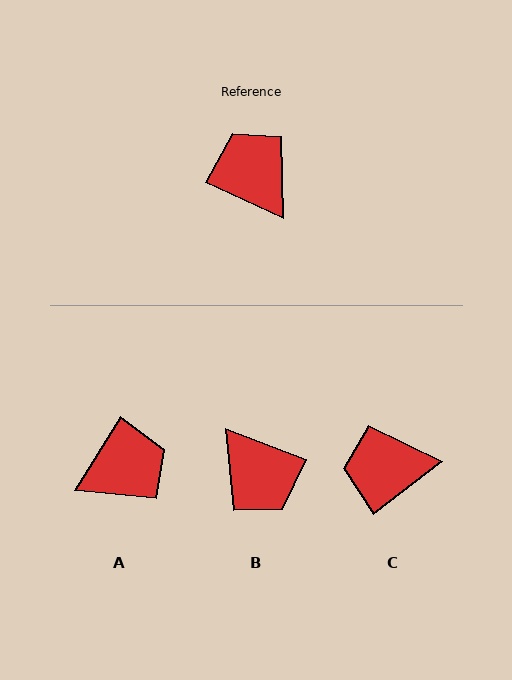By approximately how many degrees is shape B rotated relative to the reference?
Approximately 176 degrees clockwise.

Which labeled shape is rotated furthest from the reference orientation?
B, about 176 degrees away.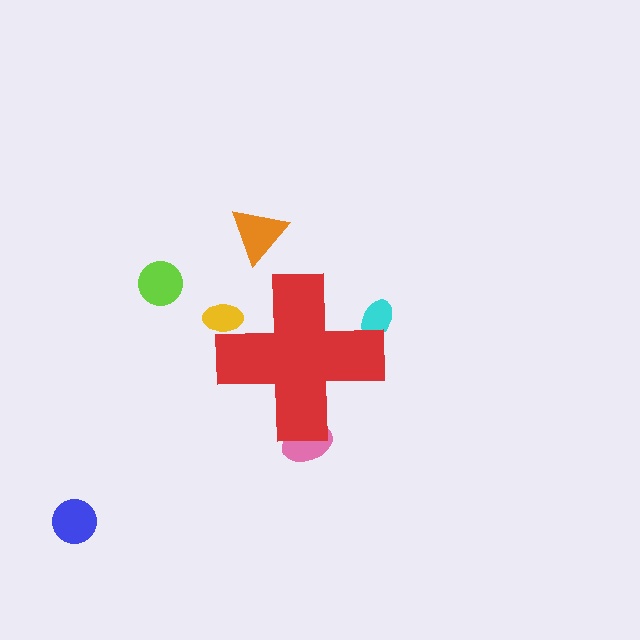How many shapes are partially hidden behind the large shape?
3 shapes are partially hidden.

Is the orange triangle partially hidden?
No, the orange triangle is fully visible.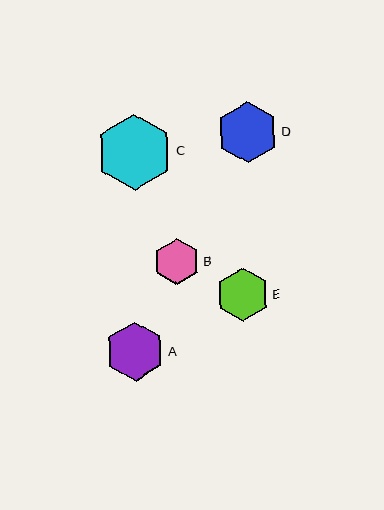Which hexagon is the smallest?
Hexagon B is the smallest with a size of approximately 46 pixels.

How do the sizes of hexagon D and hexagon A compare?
Hexagon D and hexagon A are approximately the same size.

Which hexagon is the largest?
Hexagon C is the largest with a size of approximately 76 pixels.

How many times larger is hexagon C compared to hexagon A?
Hexagon C is approximately 1.3 times the size of hexagon A.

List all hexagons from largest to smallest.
From largest to smallest: C, D, A, E, B.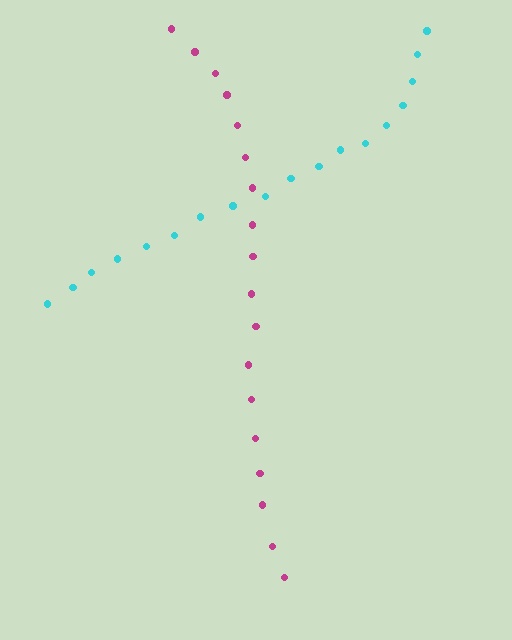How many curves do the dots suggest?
There are 2 distinct paths.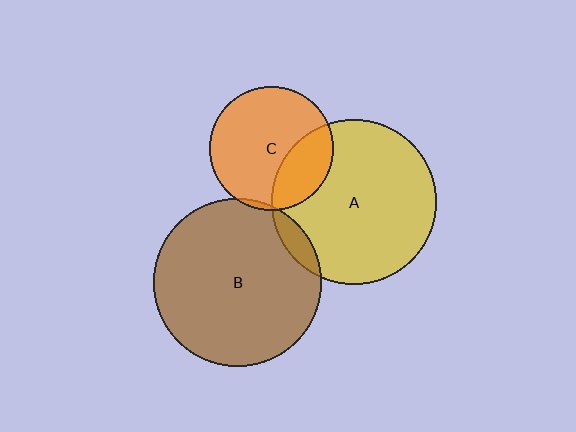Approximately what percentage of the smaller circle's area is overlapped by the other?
Approximately 5%.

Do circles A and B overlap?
Yes.